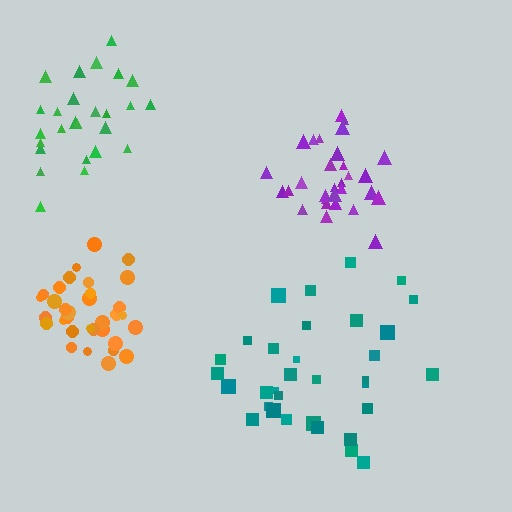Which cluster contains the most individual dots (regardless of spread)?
Orange (33).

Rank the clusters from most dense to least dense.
orange, purple, green, teal.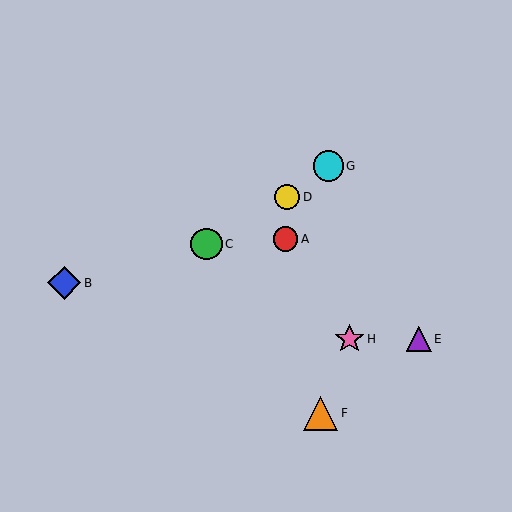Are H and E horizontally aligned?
Yes, both are at y≈339.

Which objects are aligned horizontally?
Objects E, H are aligned horizontally.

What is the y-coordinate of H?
Object H is at y≈339.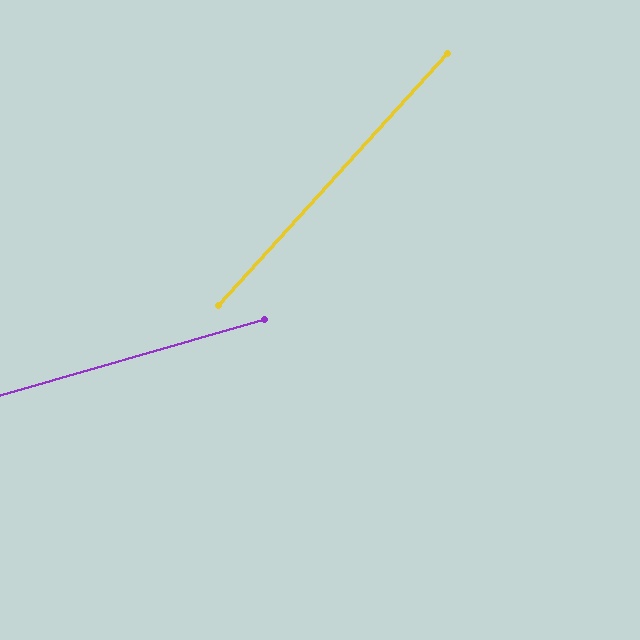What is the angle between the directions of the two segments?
Approximately 32 degrees.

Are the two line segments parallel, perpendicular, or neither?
Neither parallel nor perpendicular — they differ by about 32°.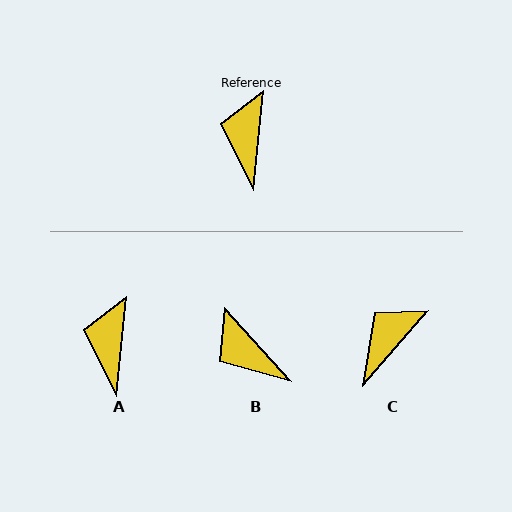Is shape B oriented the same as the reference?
No, it is off by about 48 degrees.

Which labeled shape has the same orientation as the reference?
A.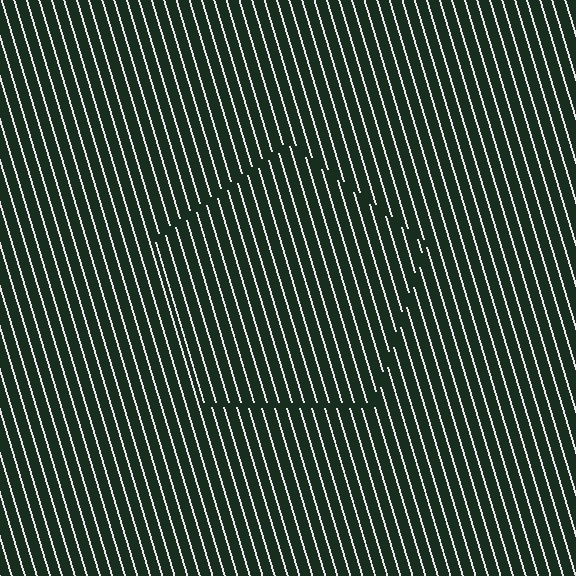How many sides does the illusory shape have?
5 sides — the line-ends trace a pentagon.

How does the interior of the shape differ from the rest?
The interior of the shape contains the same grating, shifted by half a period — the contour is defined by the phase discontinuity where line-ends from the inner and outer gratings abut.